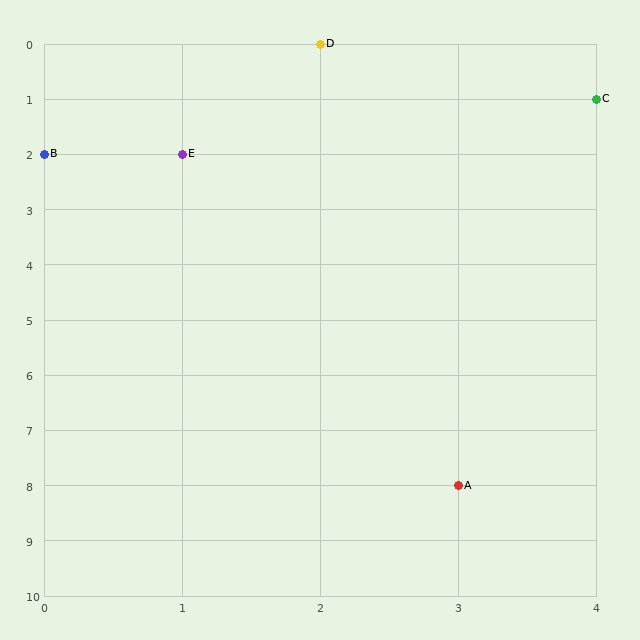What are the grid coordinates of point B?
Point B is at grid coordinates (0, 2).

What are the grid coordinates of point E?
Point E is at grid coordinates (1, 2).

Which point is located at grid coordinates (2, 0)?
Point D is at (2, 0).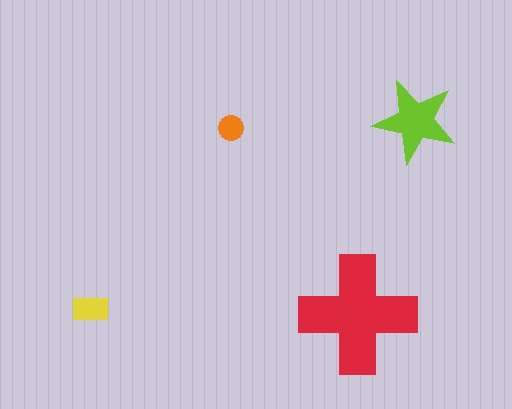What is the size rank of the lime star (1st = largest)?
2nd.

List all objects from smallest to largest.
The orange circle, the yellow rectangle, the lime star, the red cross.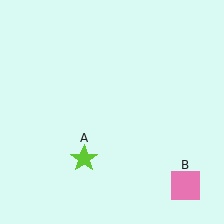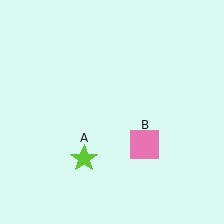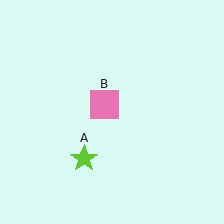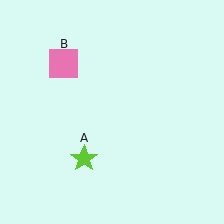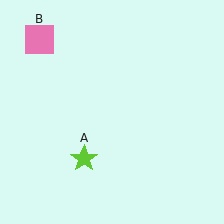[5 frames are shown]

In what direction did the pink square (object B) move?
The pink square (object B) moved up and to the left.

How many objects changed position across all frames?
1 object changed position: pink square (object B).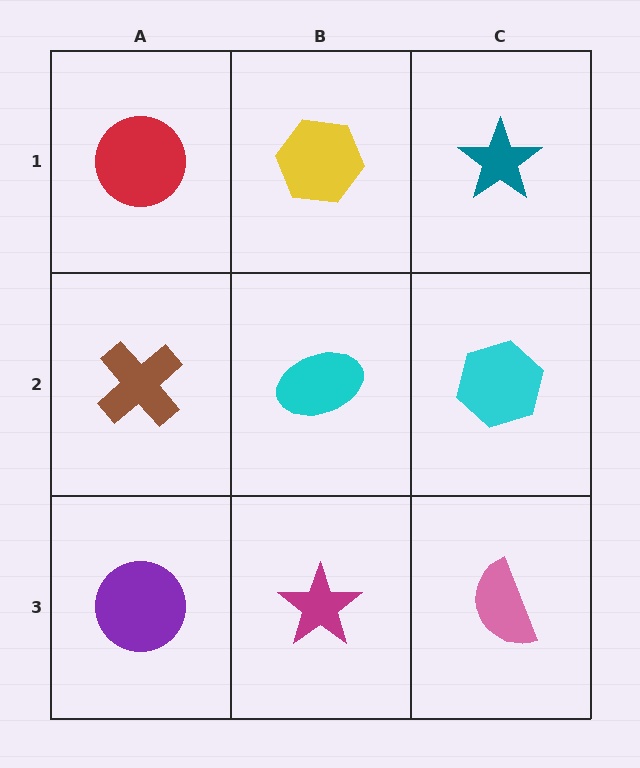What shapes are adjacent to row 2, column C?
A teal star (row 1, column C), a pink semicircle (row 3, column C), a cyan ellipse (row 2, column B).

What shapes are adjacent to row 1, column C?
A cyan hexagon (row 2, column C), a yellow hexagon (row 1, column B).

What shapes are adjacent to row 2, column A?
A red circle (row 1, column A), a purple circle (row 3, column A), a cyan ellipse (row 2, column B).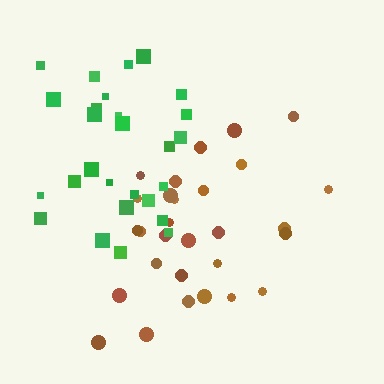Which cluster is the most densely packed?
Green.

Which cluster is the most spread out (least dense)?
Brown.